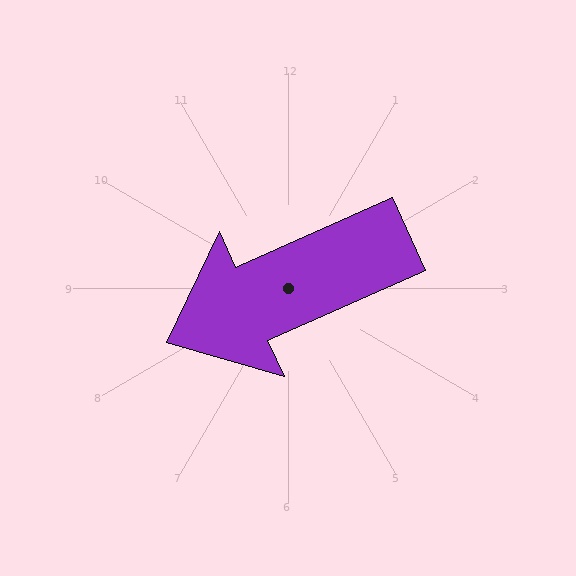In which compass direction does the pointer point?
Southwest.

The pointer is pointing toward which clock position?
Roughly 8 o'clock.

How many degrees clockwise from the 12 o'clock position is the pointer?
Approximately 246 degrees.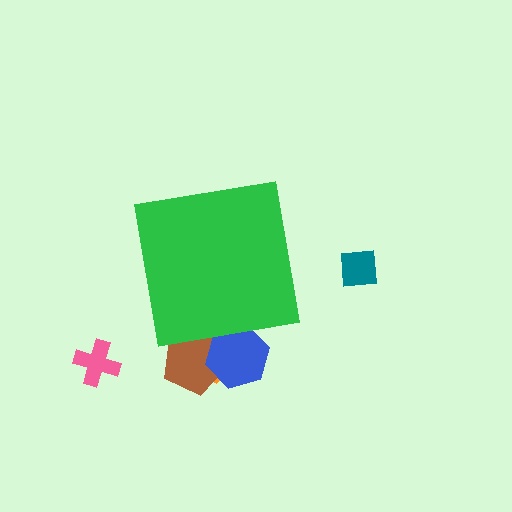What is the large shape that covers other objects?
A green square.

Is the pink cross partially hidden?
No, the pink cross is fully visible.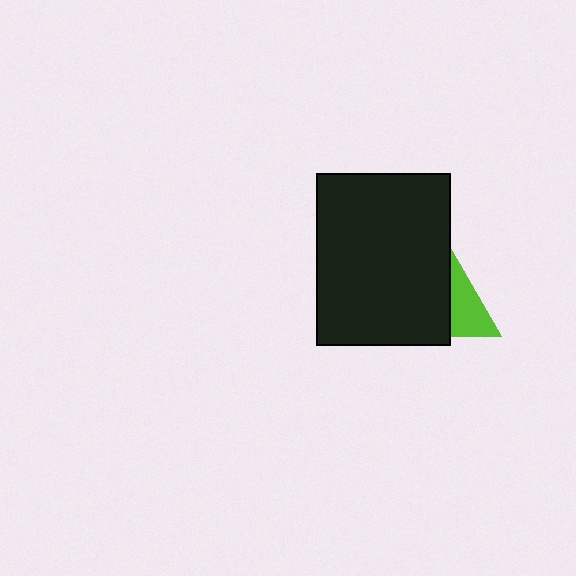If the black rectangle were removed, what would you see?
You would see the complete lime triangle.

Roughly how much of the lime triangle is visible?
A small part of it is visible (roughly 45%).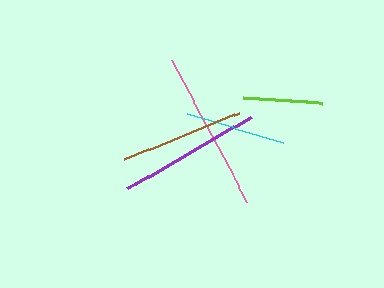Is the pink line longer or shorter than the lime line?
The pink line is longer than the lime line.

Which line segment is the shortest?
The lime line is the shortest at approximately 80 pixels.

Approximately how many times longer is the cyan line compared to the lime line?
The cyan line is approximately 1.2 times the length of the lime line.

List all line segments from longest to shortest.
From longest to shortest: pink, purple, brown, cyan, lime.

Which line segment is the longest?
The pink line is the longest at approximately 161 pixels.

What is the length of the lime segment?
The lime segment is approximately 80 pixels long.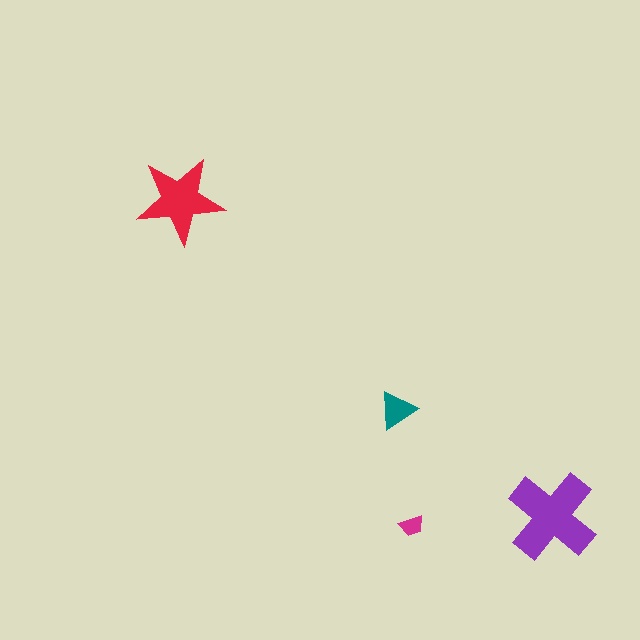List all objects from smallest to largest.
The magenta trapezoid, the teal triangle, the red star, the purple cross.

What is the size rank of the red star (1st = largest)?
2nd.